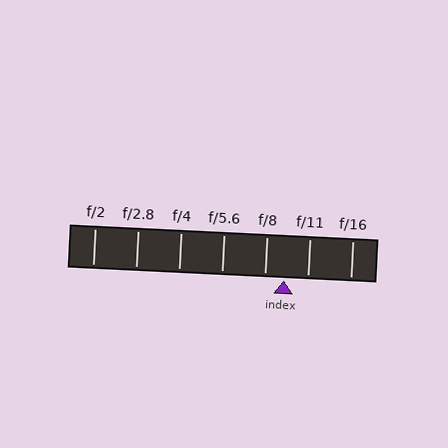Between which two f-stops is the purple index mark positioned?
The index mark is between f/8 and f/11.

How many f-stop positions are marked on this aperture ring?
There are 7 f-stop positions marked.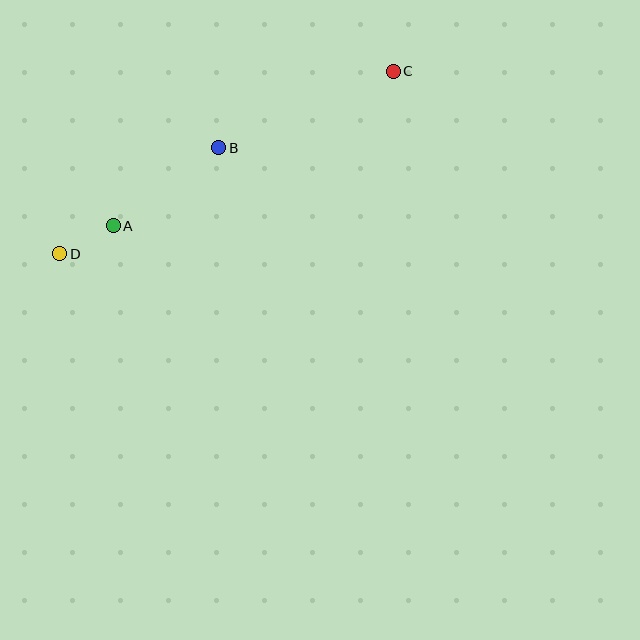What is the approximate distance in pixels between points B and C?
The distance between B and C is approximately 191 pixels.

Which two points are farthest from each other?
Points C and D are farthest from each other.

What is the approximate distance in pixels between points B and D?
The distance between B and D is approximately 191 pixels.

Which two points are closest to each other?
Points A and D are closest to each other.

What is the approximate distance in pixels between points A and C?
The distance between A and C is approximately 320 pixels.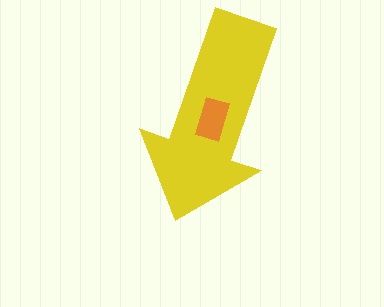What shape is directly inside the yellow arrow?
The orange rectangle.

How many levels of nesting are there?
2.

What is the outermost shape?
The yellow arrow.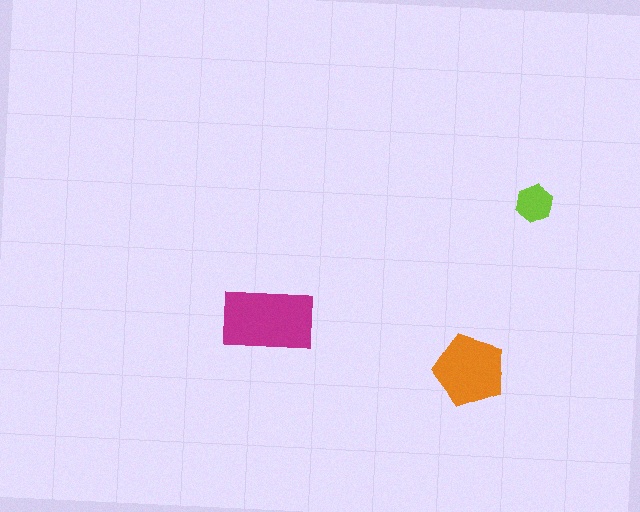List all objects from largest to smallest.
The magenta rectangle, the orange pentagon, the lime hexagon.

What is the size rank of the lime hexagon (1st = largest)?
3rd.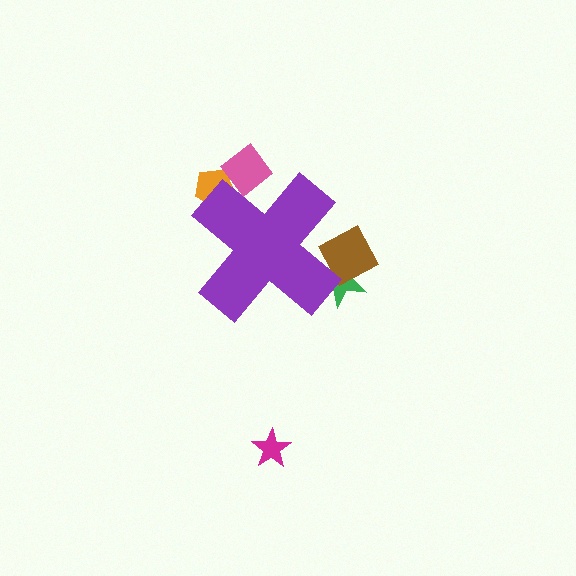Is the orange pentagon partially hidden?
Yes, the orange pentagon is partially hidden behind the purple cross.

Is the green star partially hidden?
Yes, the green star is partially hidden behind the purple cross.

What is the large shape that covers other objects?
A purple cross.